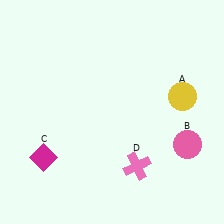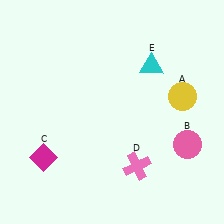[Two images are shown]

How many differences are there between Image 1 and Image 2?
There is 1 difference between the two images.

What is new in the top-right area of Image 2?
A cyan triangle (E) was added in the top-right area of Image 2.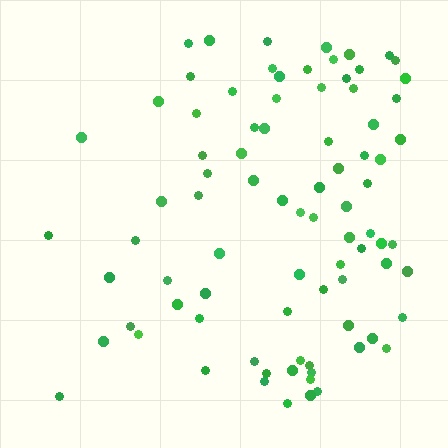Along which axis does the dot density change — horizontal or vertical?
Horizontal.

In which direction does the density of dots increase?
From left to right, with the right side densest.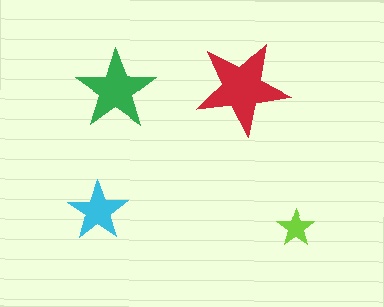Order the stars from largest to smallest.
the red one, the green one, the cyan one, the lime one.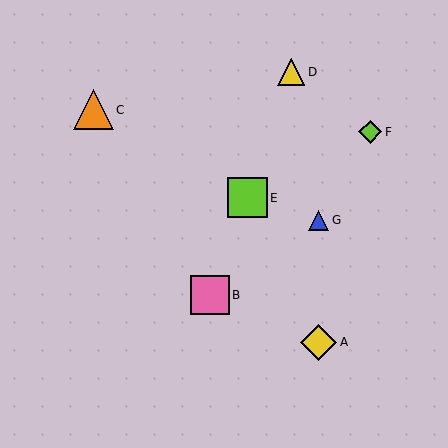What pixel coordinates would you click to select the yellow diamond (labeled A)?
Click at (319, 342) to select the yellow diamond A.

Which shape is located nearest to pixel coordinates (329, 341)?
The yellow diamond (labeled A) at (319, 342) is nearest to that location.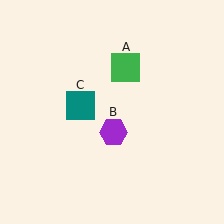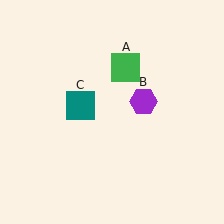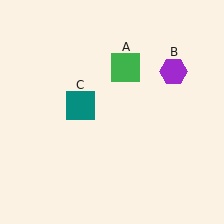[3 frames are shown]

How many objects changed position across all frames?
1 object changed position: purple hexagon (object B).